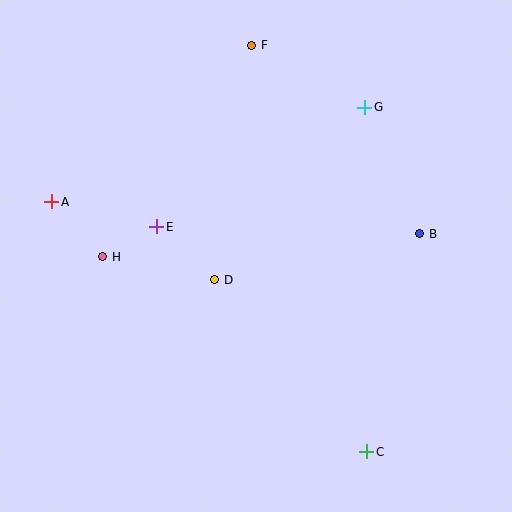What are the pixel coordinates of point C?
Point C is at (367, 452).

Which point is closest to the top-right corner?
Point G is closest to the top-right corner.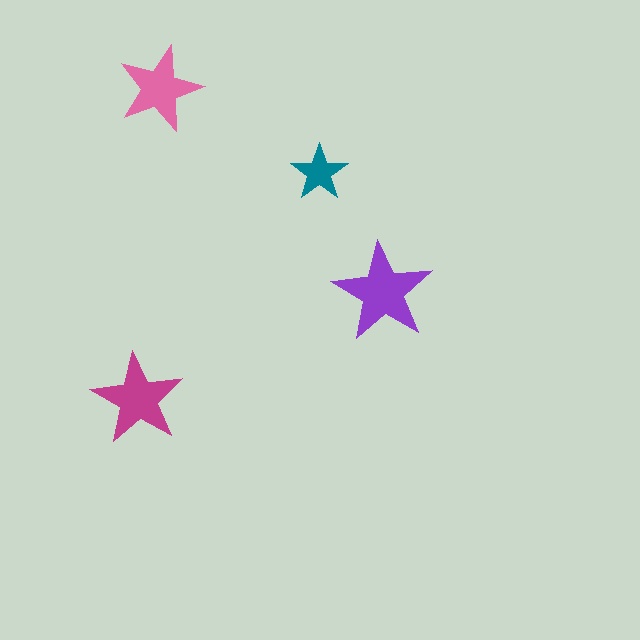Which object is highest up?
The pink star is topmost.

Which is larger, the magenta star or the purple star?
The purple one.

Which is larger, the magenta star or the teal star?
The magenta one.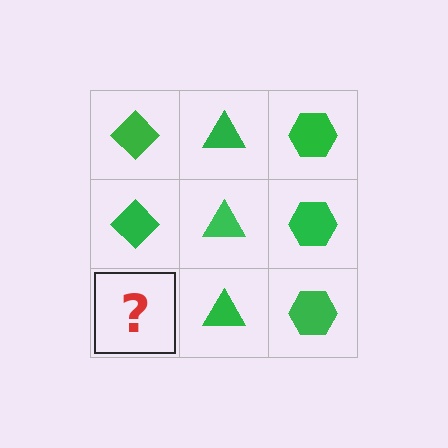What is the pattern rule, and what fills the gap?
The rule is that each column has a consistent shape. The gap should be filled with a green diamond.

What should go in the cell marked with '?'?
The missing cell should contain a green diamond.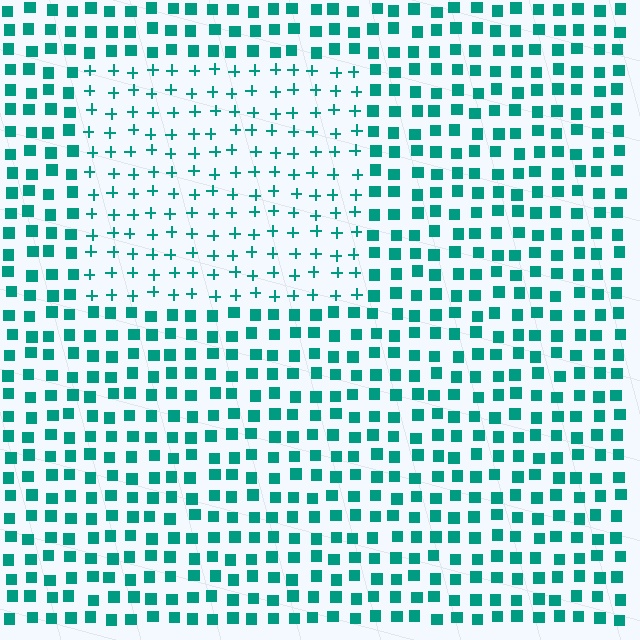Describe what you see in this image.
The image is filled with small teal elements arranged in a uniform grid. A rectangle-shaped region contains plus signs, while the surrounding area contains squares. The boundary is defined purely by the change in element shape.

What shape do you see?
I see a rectangle.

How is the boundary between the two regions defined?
The boundary is defined by a change in element shape: plus signs inside vs. squares outside. All elements share the same color and spacing.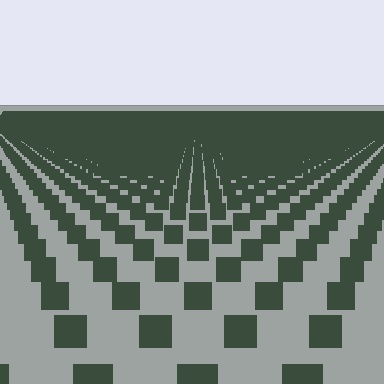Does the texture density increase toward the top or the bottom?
Density increases toward the top.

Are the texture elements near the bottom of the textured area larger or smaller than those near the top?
Larger. Near the bottom, elements are closer to the viewer and appear at a bigger on-screen size.